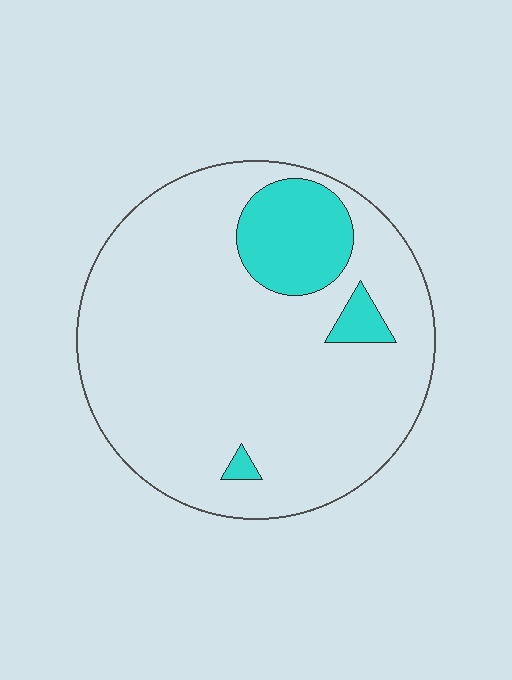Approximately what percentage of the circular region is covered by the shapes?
Approximately 15%.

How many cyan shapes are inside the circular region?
3.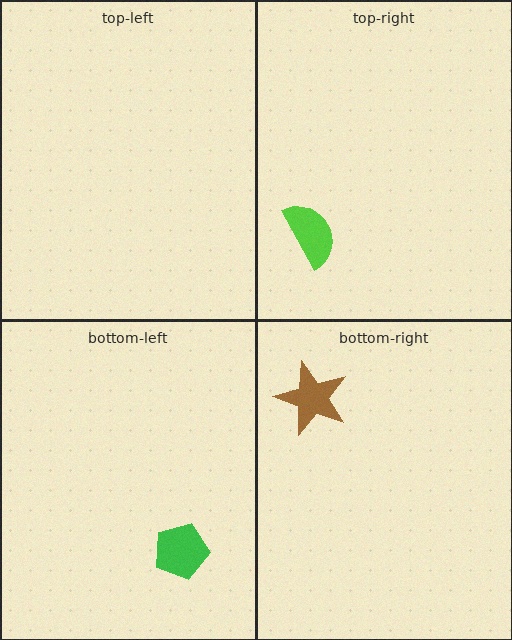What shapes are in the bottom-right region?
The brown star.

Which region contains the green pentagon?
The bottom-left region.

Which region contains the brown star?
The bottom-right region.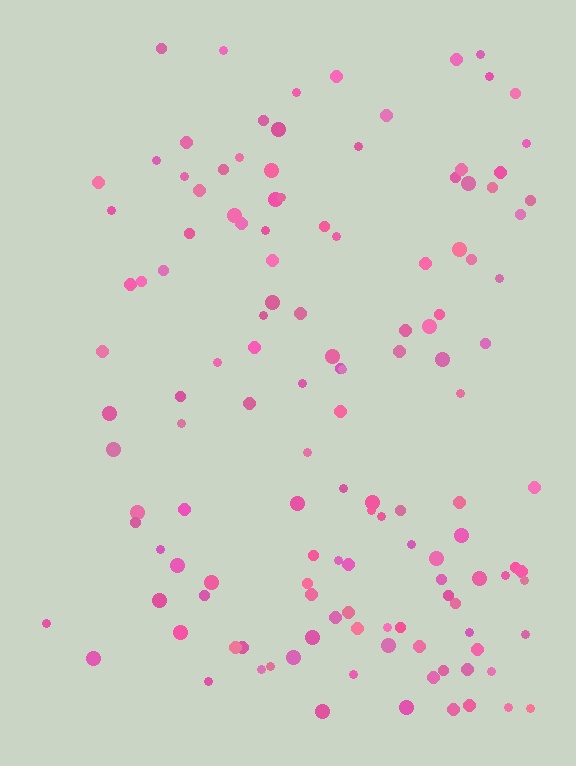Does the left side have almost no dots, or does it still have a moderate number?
Still a moderate number, just noticeably fewer than the right.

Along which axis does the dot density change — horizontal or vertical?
Horizontal.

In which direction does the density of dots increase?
From left to right, with the right side densest.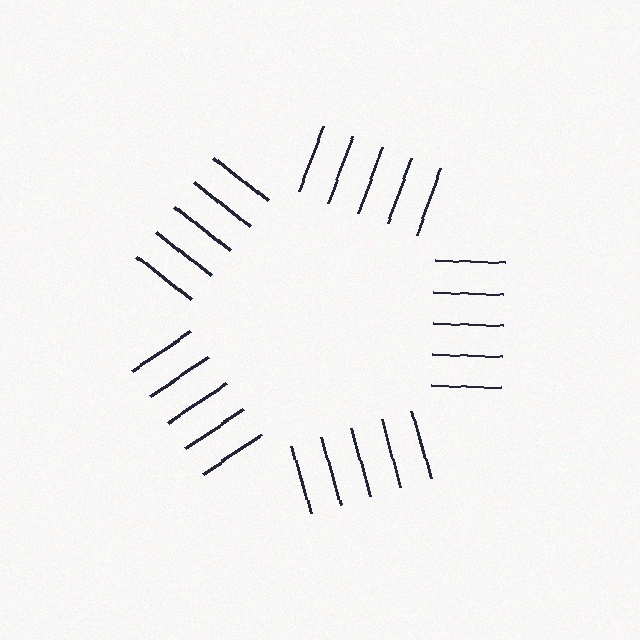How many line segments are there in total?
25 — 5 along each of the 5 edges.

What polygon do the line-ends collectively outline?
An illusory pentagon — the line segments terminate on its edges but no continuous stroke is drawn.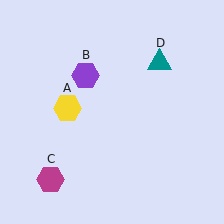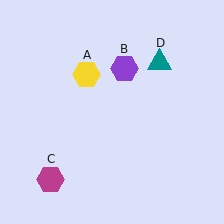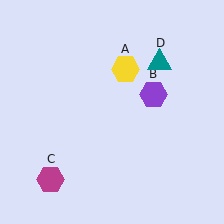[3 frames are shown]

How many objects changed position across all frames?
2 objects changed position: yellow hexagon (object A), purple hexagon (object B).